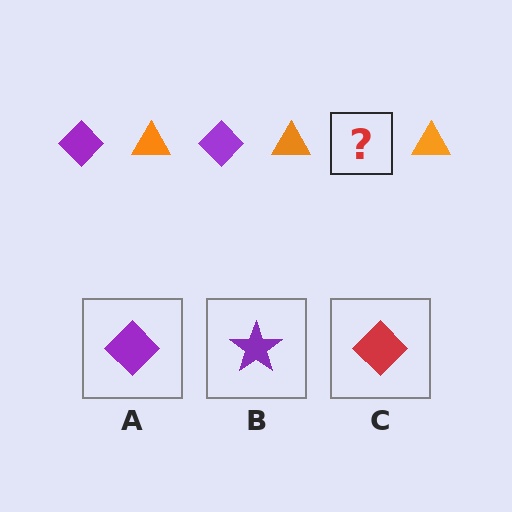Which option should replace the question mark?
Option A.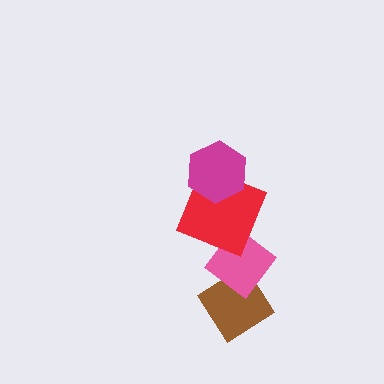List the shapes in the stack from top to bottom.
From top to bottom: the magenta hexagon, the red square, the pink diamond, the brown diamond.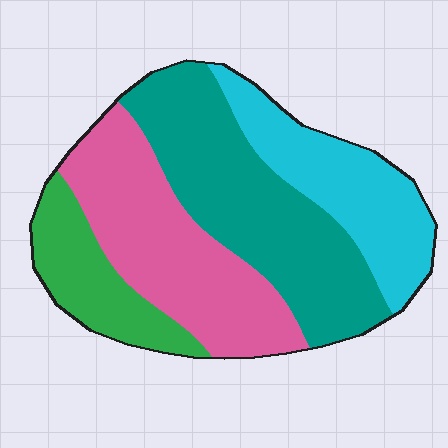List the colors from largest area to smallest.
From largest to smallest: teal, pink, cyan, green.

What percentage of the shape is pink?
Pink covers roughly 30% of the shape.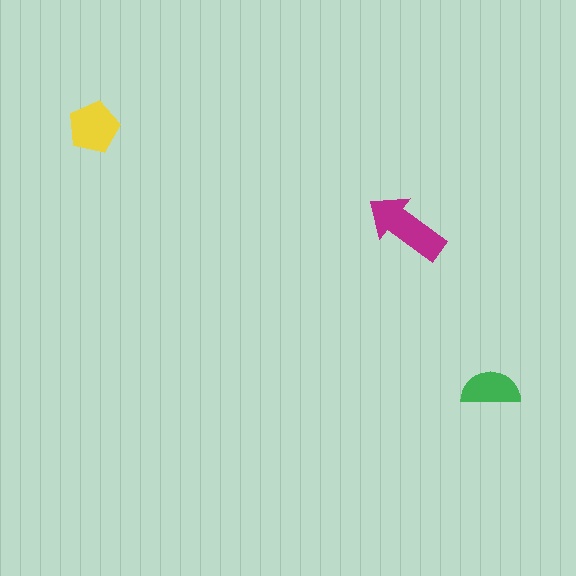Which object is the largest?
The magenta arrow.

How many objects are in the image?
There are 3 objects in the image.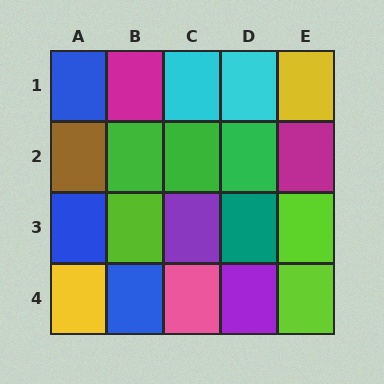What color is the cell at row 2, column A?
Brown.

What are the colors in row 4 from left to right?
Yellow, blue, pink, purple, lime.